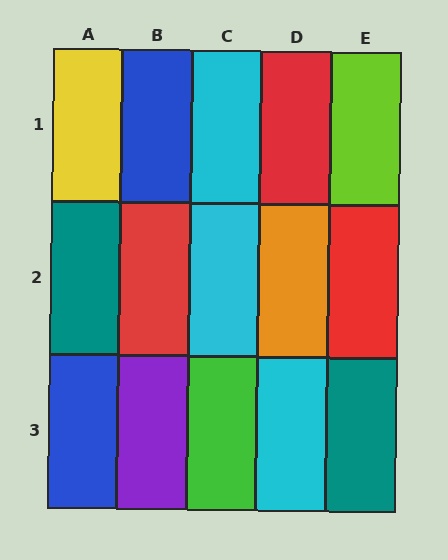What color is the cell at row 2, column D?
Orange.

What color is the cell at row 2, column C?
Cyan.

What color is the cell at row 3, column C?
Green.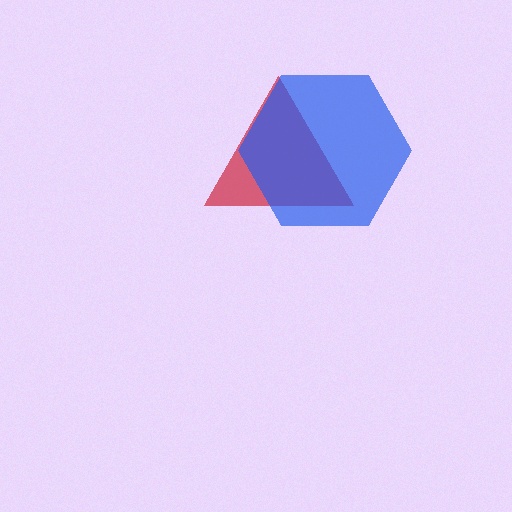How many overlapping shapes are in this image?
There are 2 overlapping shapes in the image.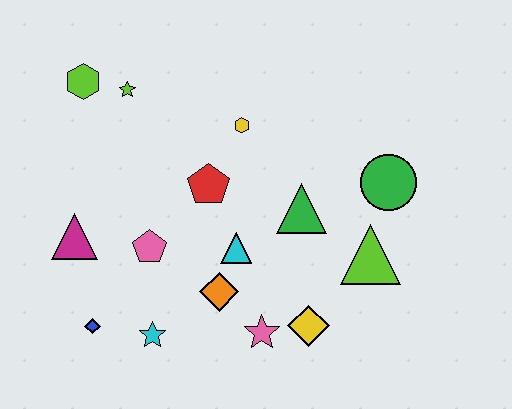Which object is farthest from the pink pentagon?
The green circle is farthest from the pink pentagon.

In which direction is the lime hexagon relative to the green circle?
The lime hexagon is to the left of the green circle.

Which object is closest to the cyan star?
The blue diamond is closest to the cyan star.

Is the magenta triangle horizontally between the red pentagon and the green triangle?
No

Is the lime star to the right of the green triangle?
No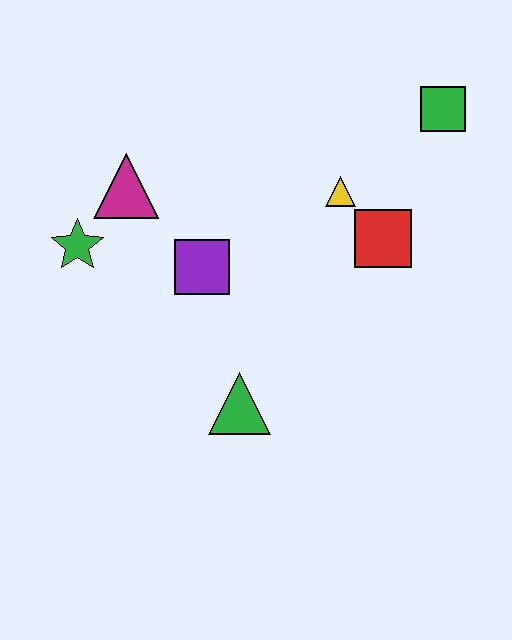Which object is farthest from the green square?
The green star is farthest from the green square.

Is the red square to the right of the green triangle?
Yes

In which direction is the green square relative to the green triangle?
The green square is above the green triangle.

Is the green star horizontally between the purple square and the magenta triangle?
No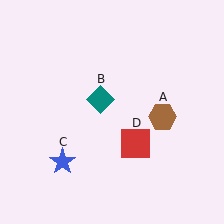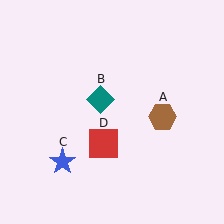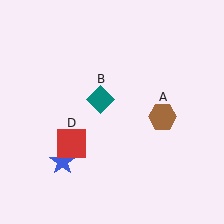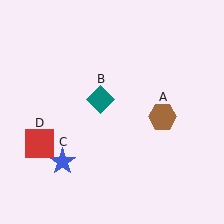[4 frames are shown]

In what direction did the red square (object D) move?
The red square (object D) moved left.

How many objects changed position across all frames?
1 object changed position: red square (object D).